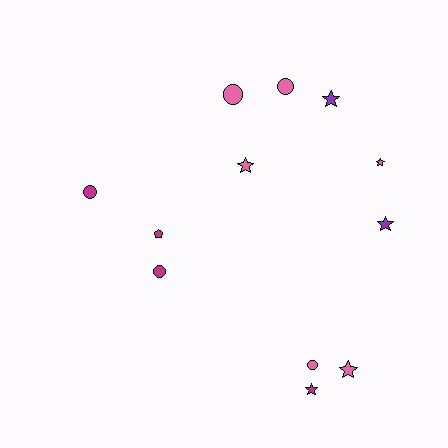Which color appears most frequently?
Pink, with 6 objects.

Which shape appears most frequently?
Star, with 6 objects.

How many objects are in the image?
There are 12 objects.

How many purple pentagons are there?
There are no purple pentagons.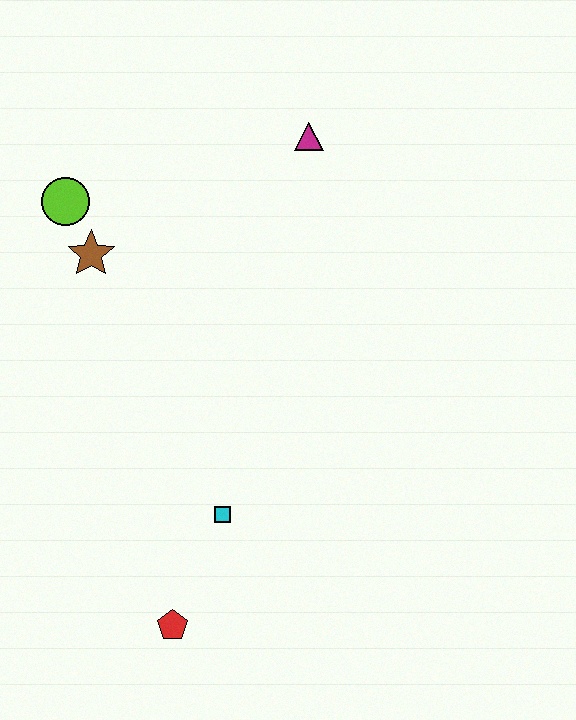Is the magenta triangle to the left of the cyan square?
No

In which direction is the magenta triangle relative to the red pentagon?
The magenta triangle is above the red pentagon.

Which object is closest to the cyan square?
The red pentagon is closest to the cyan square.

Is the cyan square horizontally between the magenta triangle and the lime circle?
Yes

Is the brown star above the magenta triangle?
No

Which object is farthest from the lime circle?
The red pentagon is farthest from the lime circle.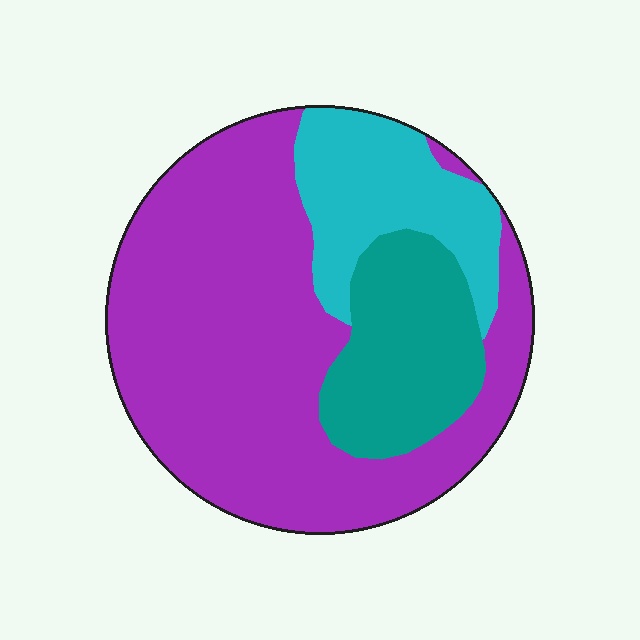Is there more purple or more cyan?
Purple.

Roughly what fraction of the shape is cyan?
Cyan takes up less than a quarter of the shape.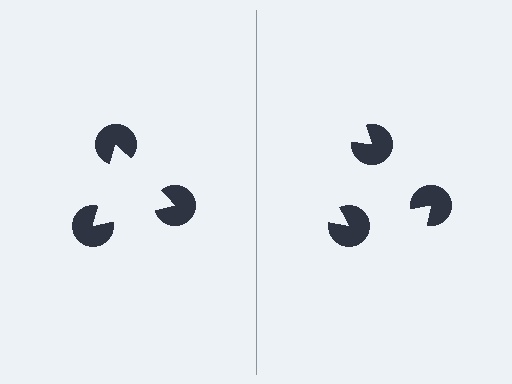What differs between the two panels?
The pac-man discs are positioned identically on both sides; only the wedge orientations differ. On the left they align to a triangle; on the right they are misaligned.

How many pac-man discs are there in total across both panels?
6 — 3 on each side.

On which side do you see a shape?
An illusory triangle appears on the left side. On the right side the wedge cuts are rotated, so no coherent shape forms.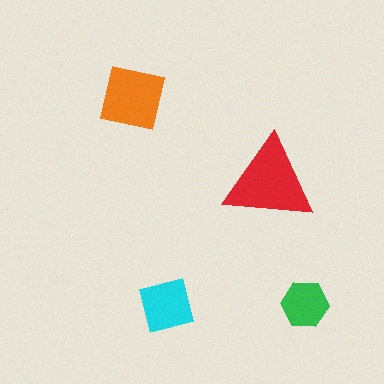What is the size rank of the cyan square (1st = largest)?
3rd.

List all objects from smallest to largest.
The green hexagon, the cyan square, the orange square, the red triangle.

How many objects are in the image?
There are 4 objects in the image.